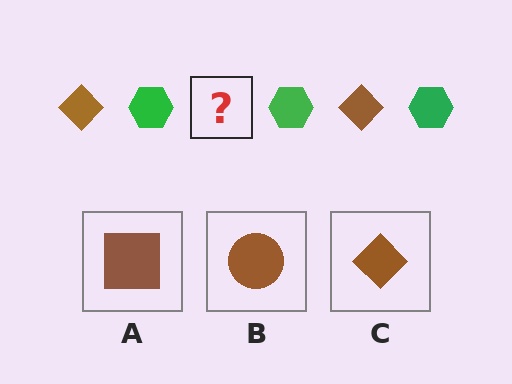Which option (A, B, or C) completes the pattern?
C.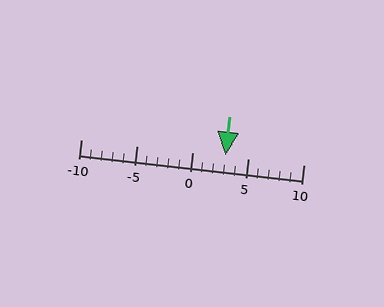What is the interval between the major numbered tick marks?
The major tick marks are spaced 5 units apart.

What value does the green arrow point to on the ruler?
The green arrow points to approximately 3.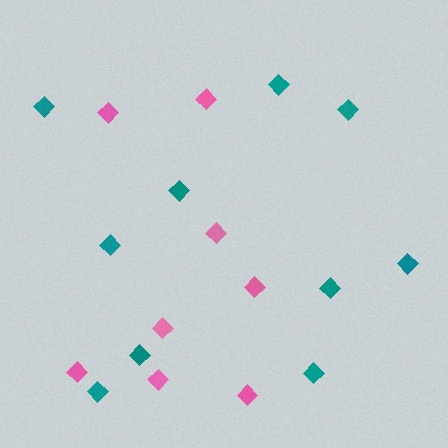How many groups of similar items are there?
There are 2 groups: one group of teal diamonds (10) and one group of pink diamonds (8).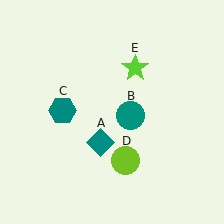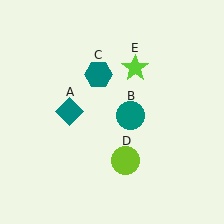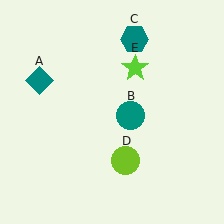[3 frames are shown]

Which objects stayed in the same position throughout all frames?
Teal circle (object B) and lime circle (object D) and lime star (object E) remained stationary.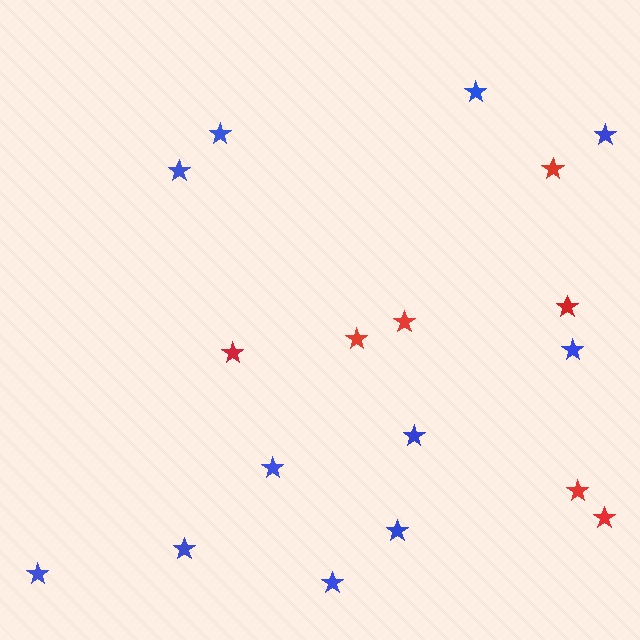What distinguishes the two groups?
There are 2 groups: one group of blue stars (11) and one group of red stars (7).